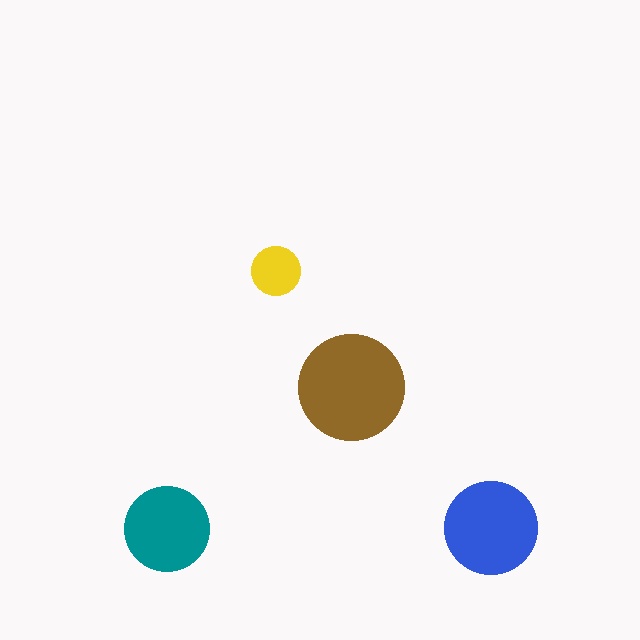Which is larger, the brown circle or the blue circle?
The brown one.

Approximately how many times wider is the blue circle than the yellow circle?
About 2 times wider.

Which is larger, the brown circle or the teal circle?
The brown one.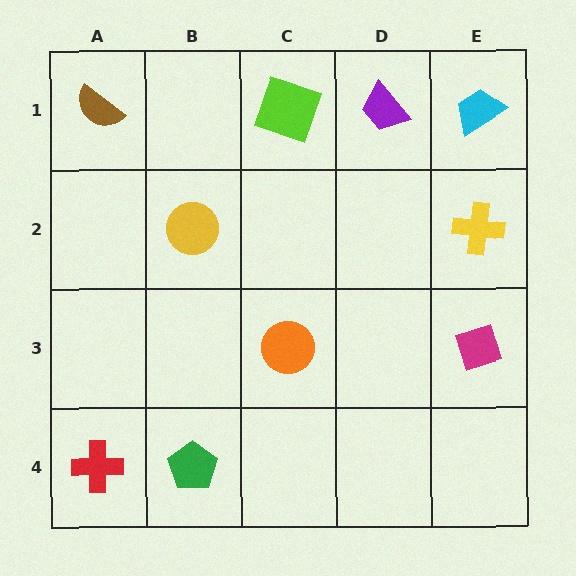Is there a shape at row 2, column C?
No, that cell is empty.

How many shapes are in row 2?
2 shapes.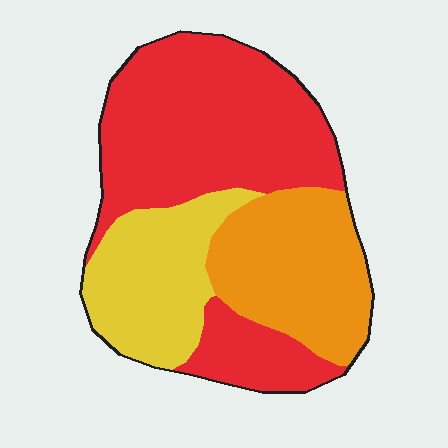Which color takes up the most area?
Red, at roughly 50%.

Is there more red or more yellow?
Red.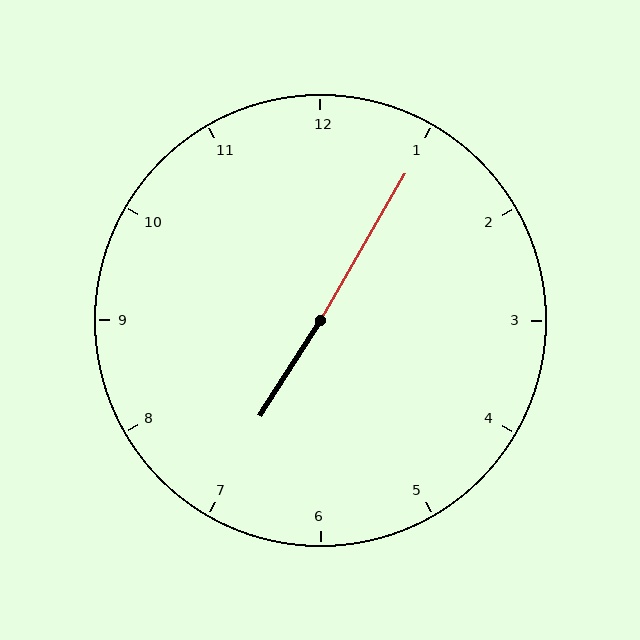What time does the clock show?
7:05.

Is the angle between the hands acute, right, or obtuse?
It is obtuse.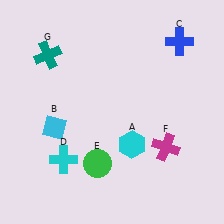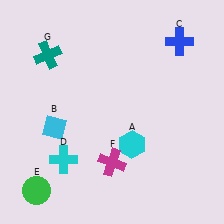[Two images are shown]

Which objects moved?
The objects that moved are: the green circle (E), the magenta cross (F).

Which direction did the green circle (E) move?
The green circle (E) moved left.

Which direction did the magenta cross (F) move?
The magenta cross (F) moved left.